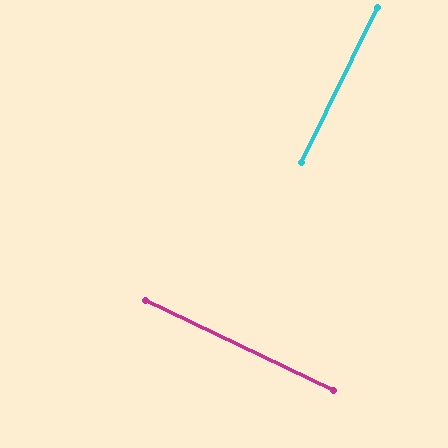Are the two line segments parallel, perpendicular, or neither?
Perpendicular — they meet at approximately 90°.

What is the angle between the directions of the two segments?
Approximately 90 degrees.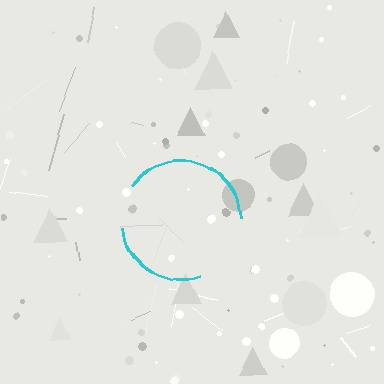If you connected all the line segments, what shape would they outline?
They would outline a circle.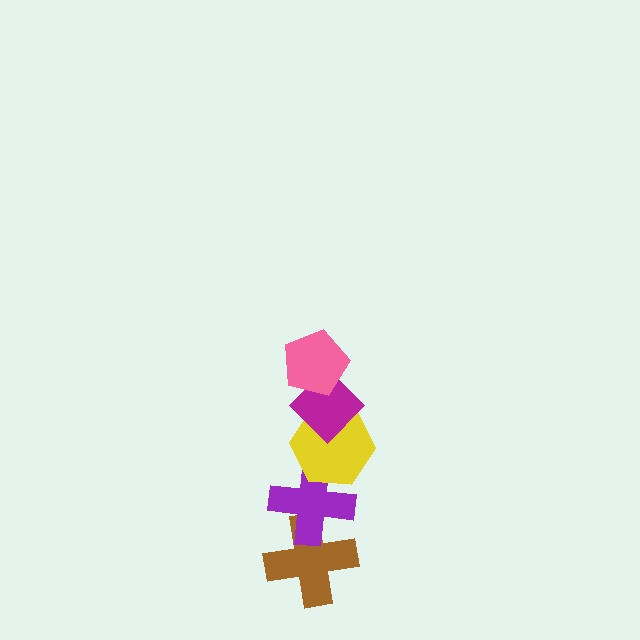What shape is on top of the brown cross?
The purple cross is on top of the brown cross.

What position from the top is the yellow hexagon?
The yellow hexagon is 3rd from the top.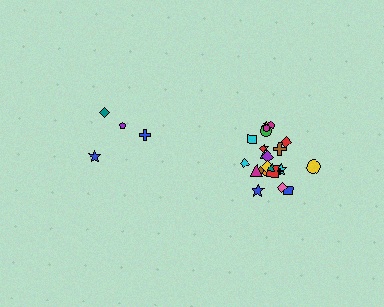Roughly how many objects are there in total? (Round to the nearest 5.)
Roughly 30 objects in total.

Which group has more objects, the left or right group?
The right group.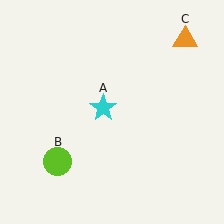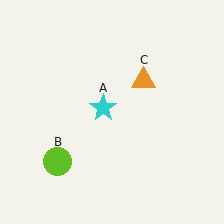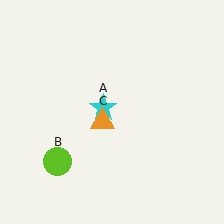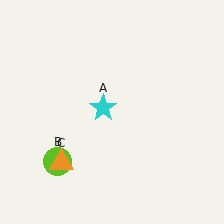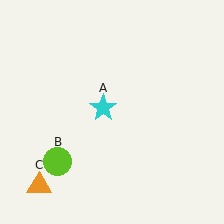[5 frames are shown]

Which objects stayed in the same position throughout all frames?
Cyan star (object A) and lime circle (object B) remained stationary.